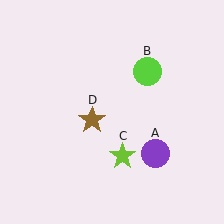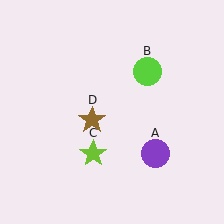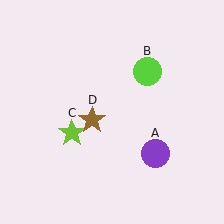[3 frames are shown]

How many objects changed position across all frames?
1 object changed position: lime star (object C).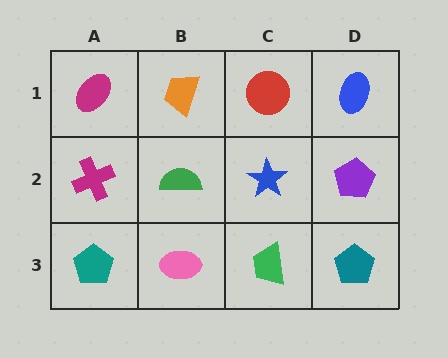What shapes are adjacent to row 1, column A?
A magenta cross (row 2, column A), an orange trapezoid (row 1, column B).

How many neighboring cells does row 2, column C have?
4.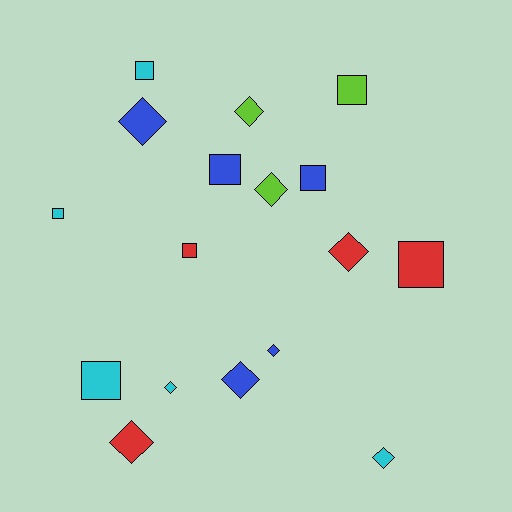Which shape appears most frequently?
Diamond, with 9 objects.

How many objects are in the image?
There are 17 objects.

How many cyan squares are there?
There are 3 cyan squares.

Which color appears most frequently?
Blue, with 5 objects.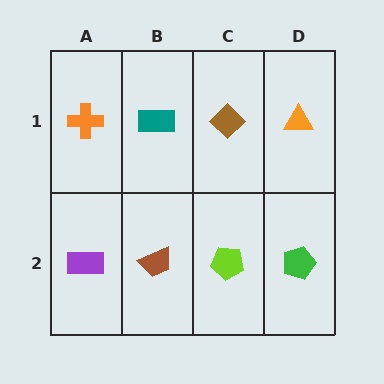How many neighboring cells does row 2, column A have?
2.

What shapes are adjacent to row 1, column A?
A purple rectangle (row 2, column A), a teal rectangle (row 1, column B).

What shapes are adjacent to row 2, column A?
An orange cross (row 1, column A), a brown trapezoid (row 2, column B).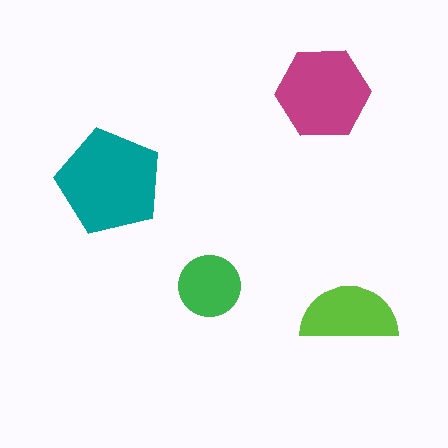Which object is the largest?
The teal pentagon.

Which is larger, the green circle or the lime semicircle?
The lime semicircle.